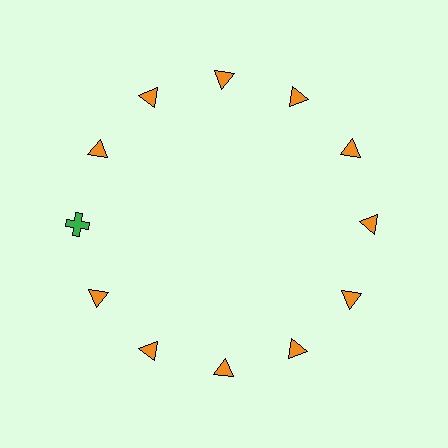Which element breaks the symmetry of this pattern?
The green cross at roughly the 9 o'clock position breaks the symmetry. All other shapes are orange triangles.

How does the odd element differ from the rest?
It differs in both color (green instead of orange) and shape (cross instead of triangle).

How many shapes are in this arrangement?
There are 12 shapes arranged in a ring pattern.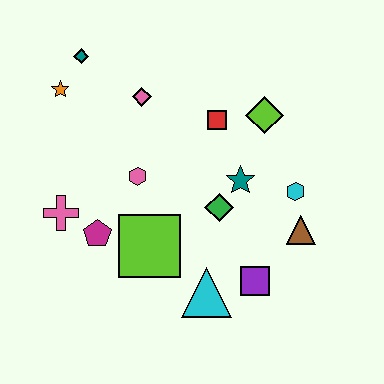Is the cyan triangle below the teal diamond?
Yes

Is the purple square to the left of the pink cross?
No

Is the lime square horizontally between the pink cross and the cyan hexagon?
Yes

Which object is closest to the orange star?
The teal diamond is closest to the orange star.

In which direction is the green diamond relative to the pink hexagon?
The green diamond is to the right of the pink hexagon.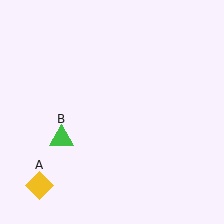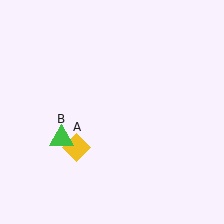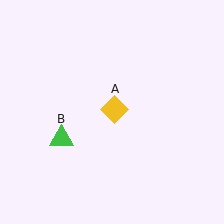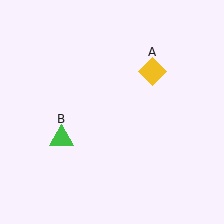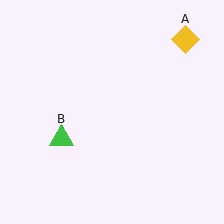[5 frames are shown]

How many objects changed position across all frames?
1 object changed position: yellow diamond (object A).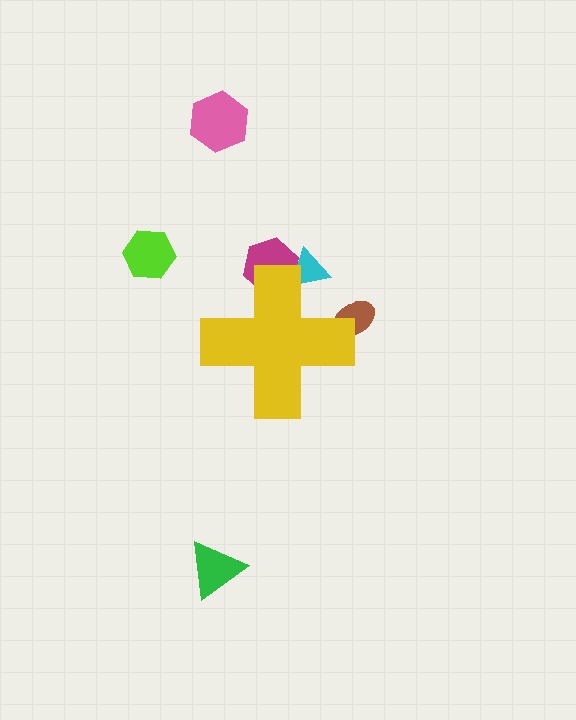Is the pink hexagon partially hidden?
No, the pink hexagon is fully visible.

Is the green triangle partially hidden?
No, the green triangle is fully visible.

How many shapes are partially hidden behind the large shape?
3 shapes are partially hidden.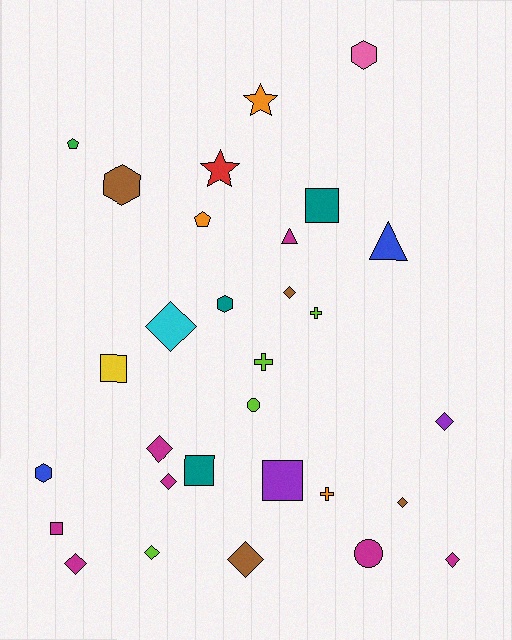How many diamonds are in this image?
There are 10 diamonds.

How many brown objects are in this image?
There are 4 brown objects.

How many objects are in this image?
There are 30 objects.